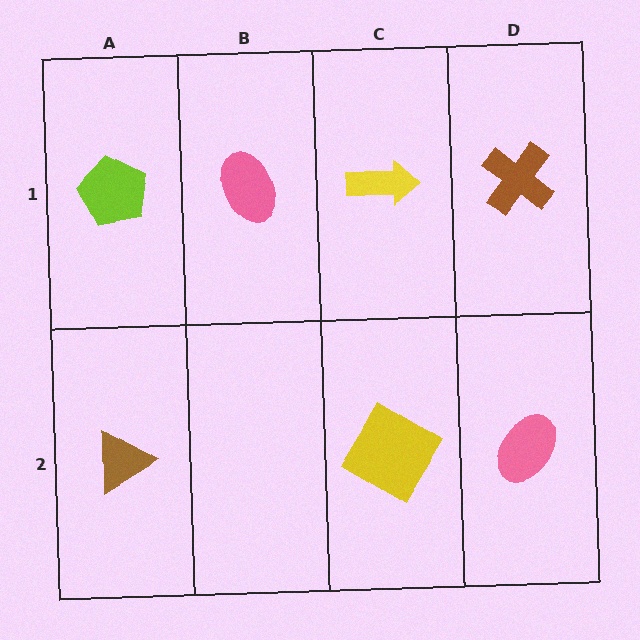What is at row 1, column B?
A pink ellipse.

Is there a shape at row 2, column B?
No, that cell is empty.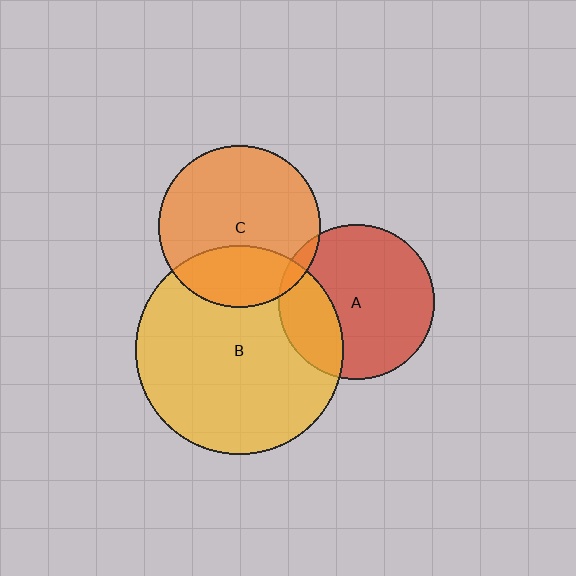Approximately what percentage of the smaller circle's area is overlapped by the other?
Approximately 30%.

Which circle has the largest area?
Circle B (yellow).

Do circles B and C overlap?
Yes.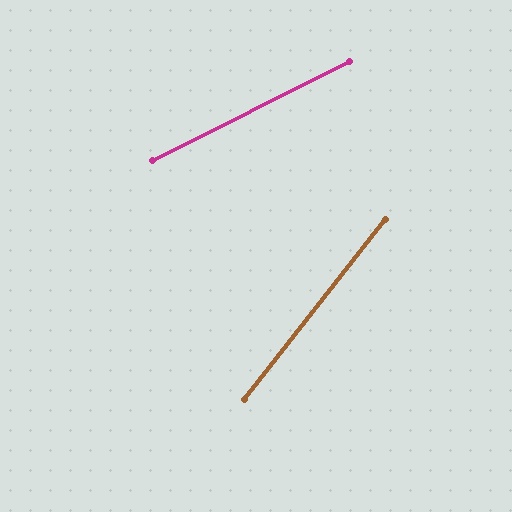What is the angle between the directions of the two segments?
Approximately 25 degrees.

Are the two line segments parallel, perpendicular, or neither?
Neither parallel nor perpendicular — they differ by about 25°.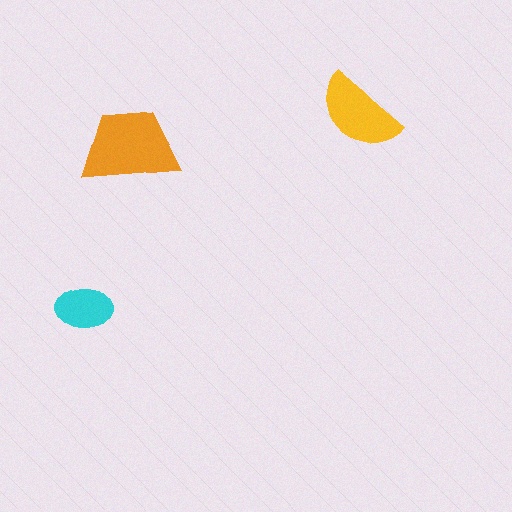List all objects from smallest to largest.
The cyan ellipse, the yellow semicircle, the orange trapezoid.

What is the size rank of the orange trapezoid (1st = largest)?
1st.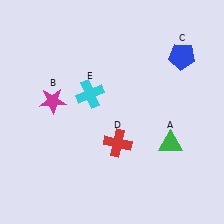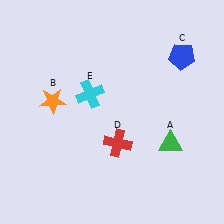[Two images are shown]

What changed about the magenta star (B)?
In Image 1, B is magenta. In Image 2, it changed to orange.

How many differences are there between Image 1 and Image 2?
There is 1 difference between the two images.